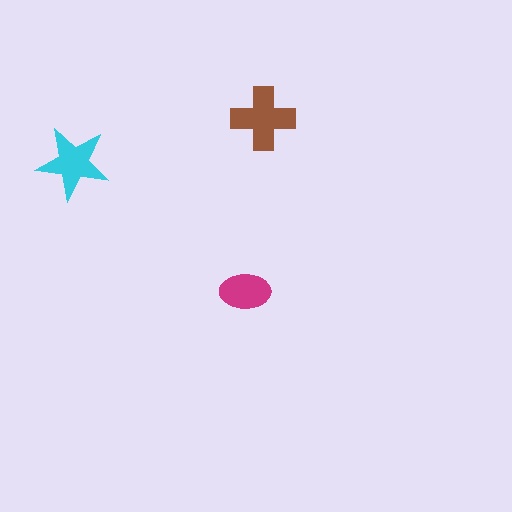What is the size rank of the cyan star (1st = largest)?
2nd.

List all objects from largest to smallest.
The brown cross, the cyan star, the magenta ellipse.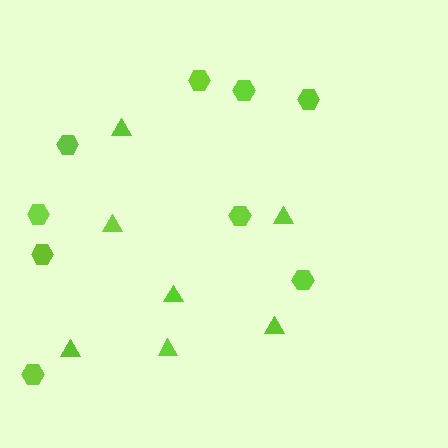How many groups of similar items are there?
There are 2 groups: one group of hexagons (9) and one group of triangles (7).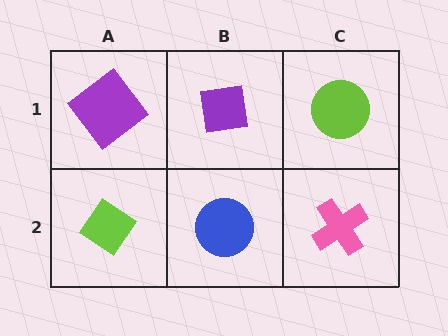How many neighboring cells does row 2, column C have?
2.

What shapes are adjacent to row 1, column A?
A lime diamond (row 2, column A), a purple square (row 1, column B).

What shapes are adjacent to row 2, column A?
A purple diamond (row 1, column A), a blue circle (row 2, column B).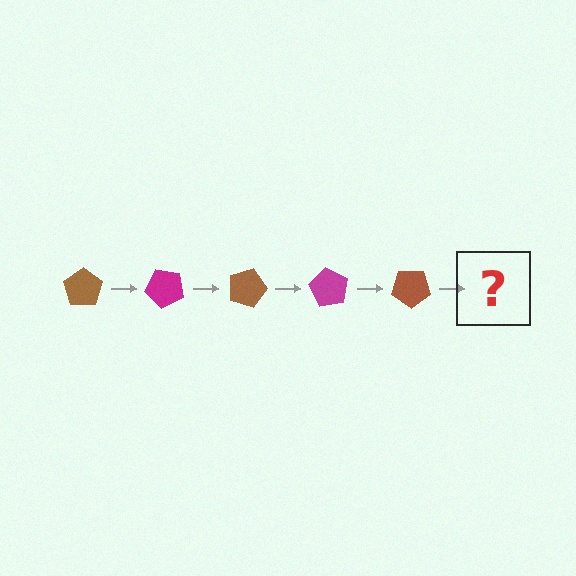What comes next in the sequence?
The next element should be a magenta pentagon, rotated 225 degrees from the start.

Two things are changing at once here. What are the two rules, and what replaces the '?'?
The two rules are that it rotates 45 degrees each step and the color cycles through brown and magenta. The '?' should be a magenta pentagon, rotated 225 degrees from the start.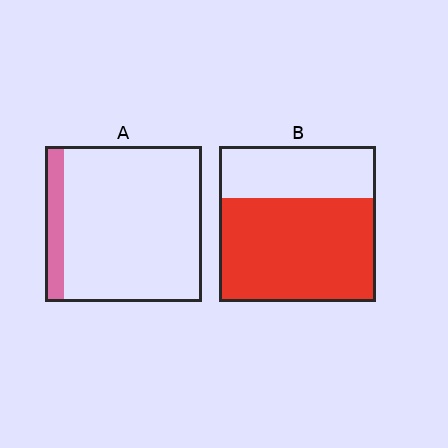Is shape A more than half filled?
No.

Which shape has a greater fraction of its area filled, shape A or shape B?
Shape B.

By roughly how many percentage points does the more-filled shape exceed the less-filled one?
By roughly 55 percentage points (B over A).